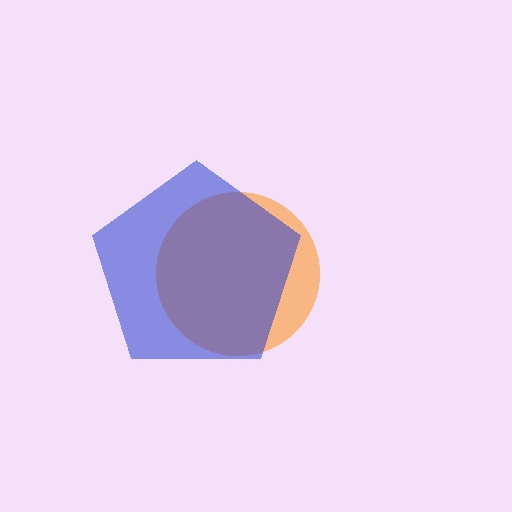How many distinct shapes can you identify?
There are 2 distinct shapes: an orange circle, a blue pentagon.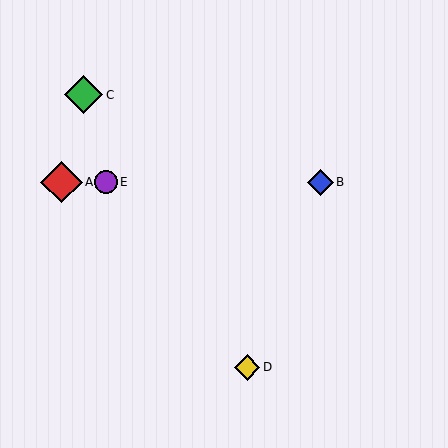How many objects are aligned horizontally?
3 objects (A, B, E) are aligned horizontally.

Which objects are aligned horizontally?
Objects A, B, E are aligned horizontally.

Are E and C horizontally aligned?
No, E is at y≈182 and C is at y≈95.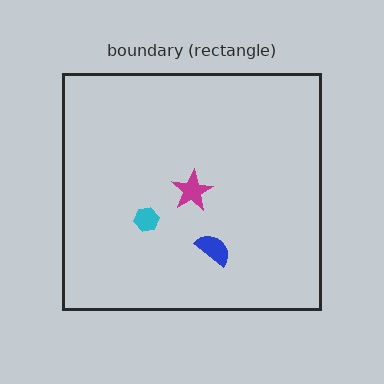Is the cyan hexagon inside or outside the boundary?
Inside.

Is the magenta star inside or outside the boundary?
Inside.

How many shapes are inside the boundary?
3 inside, 0 outside.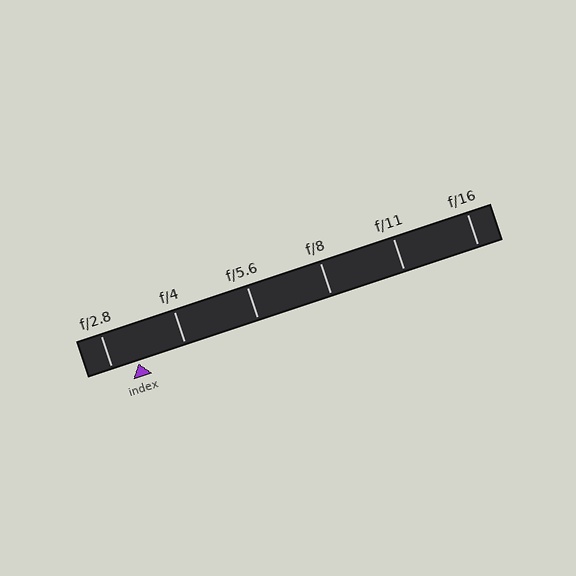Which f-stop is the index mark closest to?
The index mark is closest to f/2.8.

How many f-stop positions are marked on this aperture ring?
There are 6 f-stop positions marked.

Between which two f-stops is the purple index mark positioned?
The index mark is between f/2.8 and f/4.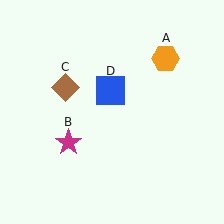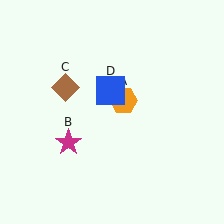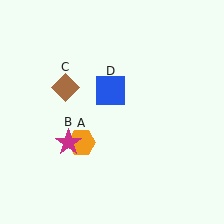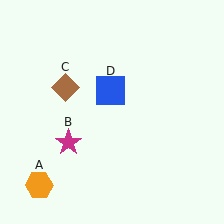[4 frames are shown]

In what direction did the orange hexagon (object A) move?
The orange hexagon (object A) moved down and to the left.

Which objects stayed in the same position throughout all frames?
Magenta star (object B) and brown diamond (object C) and blue square (object D) remained stationary.